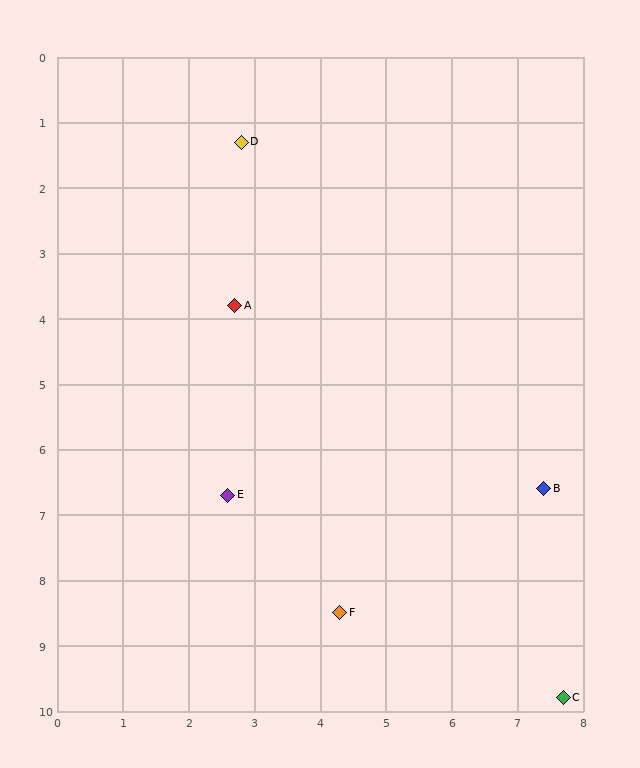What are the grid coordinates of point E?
Point E is at approximately (2.6, 6.7).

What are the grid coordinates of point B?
Point B is at approximately (7.4, 6.6).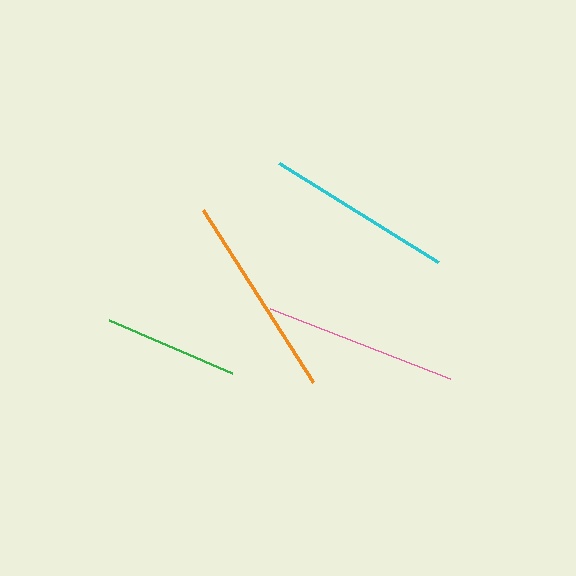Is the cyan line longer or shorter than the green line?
The cyan line is longer than the green line.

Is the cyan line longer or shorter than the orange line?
The orange line is longer than the cyan line.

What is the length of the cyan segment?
The cyan segment is approximately 187 pixels long.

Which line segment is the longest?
The orange line is the longest at approximately 204 pixels.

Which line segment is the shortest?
The green line is the shortest at approximately 134 pixels.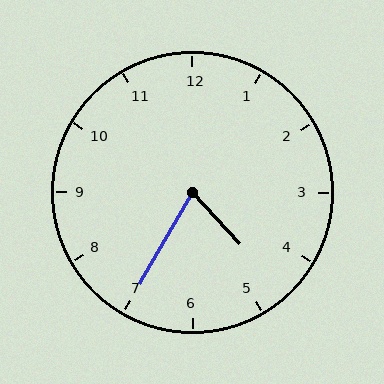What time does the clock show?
4:35.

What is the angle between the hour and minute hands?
Approximately 72 degrees.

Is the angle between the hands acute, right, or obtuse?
It is acute.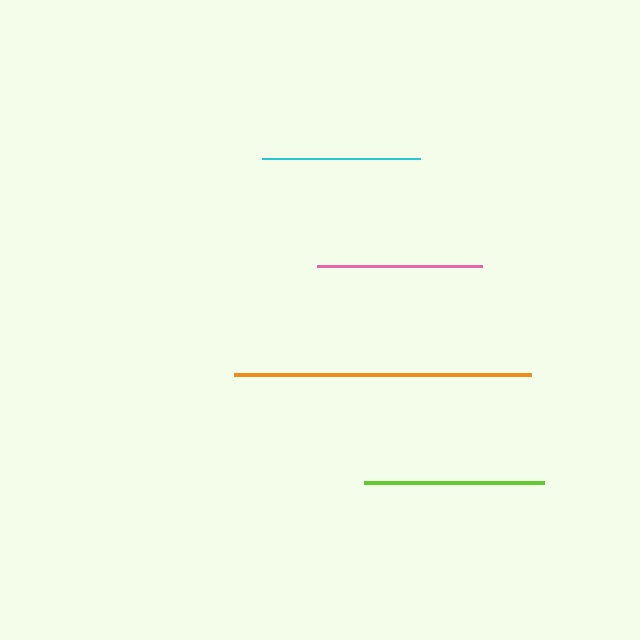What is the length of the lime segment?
The lime segment is approximately 181 pixels long.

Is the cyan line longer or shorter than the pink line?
The pink line is longer than the cyan line.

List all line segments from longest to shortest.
From longest to shortest: orange, lime, pink, cyan.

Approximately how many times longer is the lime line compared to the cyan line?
The lime line is approximately 1.1 times the length of the cyan line.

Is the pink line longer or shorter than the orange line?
The orange line is longer than the pink line.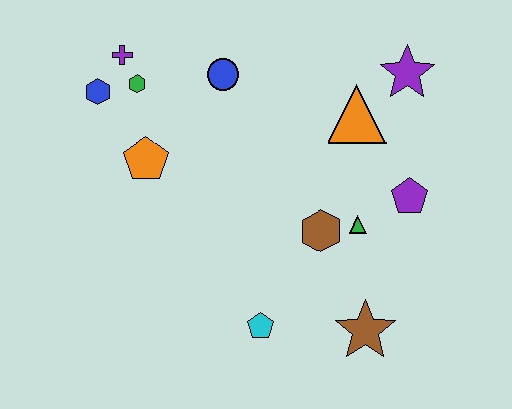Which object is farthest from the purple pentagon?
The blue hexagon is farthest from the purple pentagon.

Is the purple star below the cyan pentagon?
No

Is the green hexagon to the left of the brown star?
Yes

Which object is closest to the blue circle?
The green hexagon is closest to the blue circle.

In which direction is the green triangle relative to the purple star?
The green triangle is below the purple star.